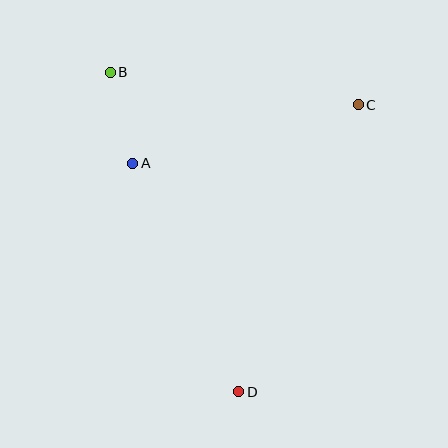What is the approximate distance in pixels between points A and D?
The distance between A and D is approximately 252 pixels.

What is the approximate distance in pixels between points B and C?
The distance between B and C is approximately 250 pixels.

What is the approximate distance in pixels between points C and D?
The distance between C and D is approximately 311 pixels.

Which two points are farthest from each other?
Points B and D are farthest from each other.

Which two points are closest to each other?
Points A and B are closest to each other.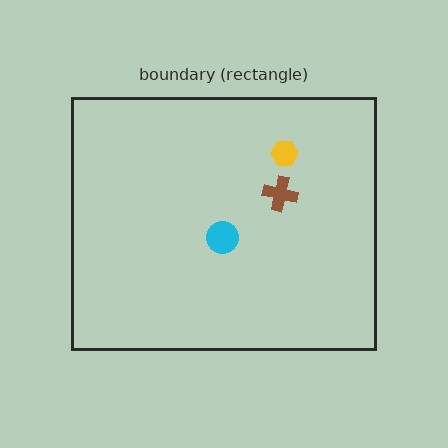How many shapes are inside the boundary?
3 inside, 0 outside.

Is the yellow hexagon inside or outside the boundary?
Inside.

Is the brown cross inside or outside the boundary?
Inside.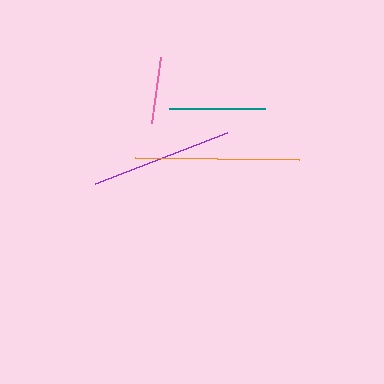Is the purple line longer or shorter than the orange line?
The orange line is longer than the purple line.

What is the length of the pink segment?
The pink segment is approximately 67 pixels long.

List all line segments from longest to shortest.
From longest to shortest: orange, purple, teal, pink.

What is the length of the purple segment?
The purple segment is approximately 141 pixels long.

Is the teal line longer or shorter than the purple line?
The purple line is longer than the teal line.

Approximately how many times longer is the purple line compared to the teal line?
The purple line is approximately 1.5 times the length of the teal line.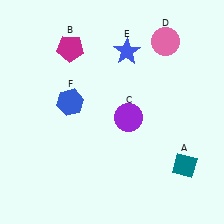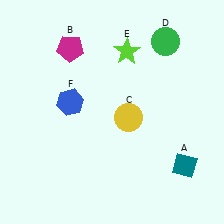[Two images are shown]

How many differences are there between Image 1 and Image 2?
There are 3 differences between the two images.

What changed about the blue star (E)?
In Image 1, E is blue. In Image 2, it changed to lime.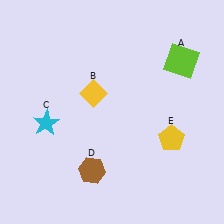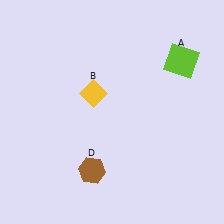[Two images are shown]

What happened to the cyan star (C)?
The cyan star (C) was removed in Image 2. It was in the bottom-left area of Image 1.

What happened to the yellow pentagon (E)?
The yellow pentagon (E) was removed in Image 2. It was in the bottom-right area of Image 1.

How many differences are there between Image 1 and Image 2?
There are 2 differences between the two images.